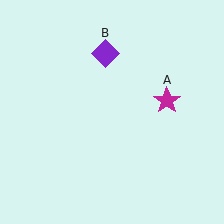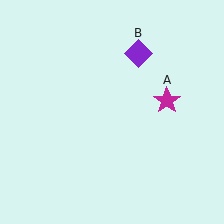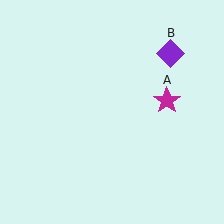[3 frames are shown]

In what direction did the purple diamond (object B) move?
The purple diamond (object B) moved right.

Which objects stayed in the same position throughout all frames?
Magenta star (object A) remained stationary.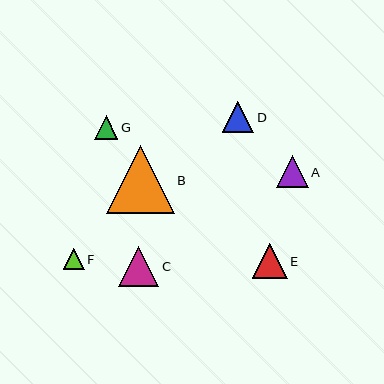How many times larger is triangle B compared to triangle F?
Triangle B is approximately 3.2 times the size of triangle F.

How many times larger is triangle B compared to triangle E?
Triangle B is approximately 1.9 times the size of triangle E.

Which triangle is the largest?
Triangle B is the largest with a size of approximately 68 pixels.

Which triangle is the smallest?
Triangle F is the smallest with a size of approximately 21 pixels.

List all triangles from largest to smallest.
From largest to smallest: B, C, E, A, D, G, F.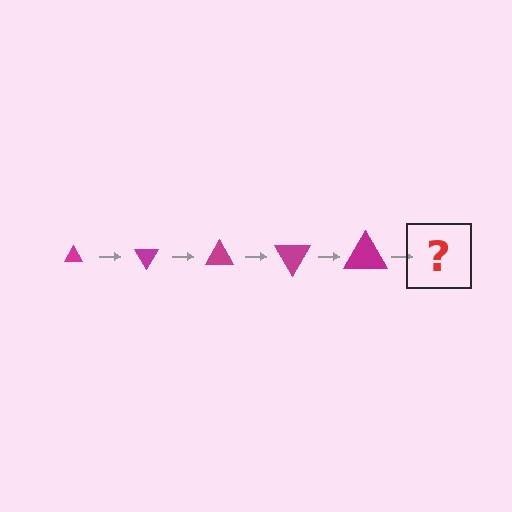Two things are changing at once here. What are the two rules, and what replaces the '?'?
The two rules are that the triangle grows larger each step and it rotates 60 degrees each step. The '?' should be a triangle, larger than the previous one and rotated 300 degrees from the start.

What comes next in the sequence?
The next element should be a triangle, larger than the previous one and rotated 300 degrees from the start.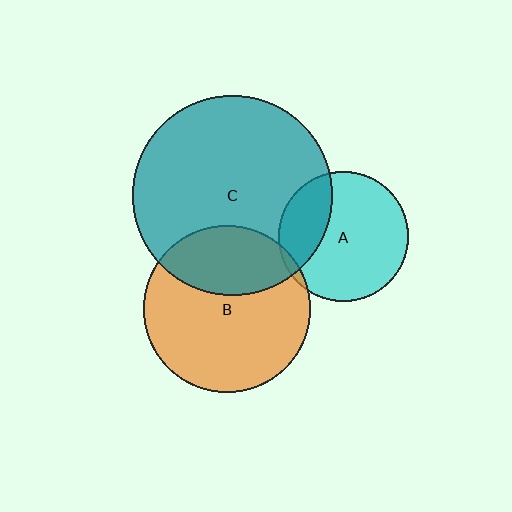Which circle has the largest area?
Circle C (teal).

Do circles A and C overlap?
Yes.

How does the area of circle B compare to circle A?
Approximately 1.7 times.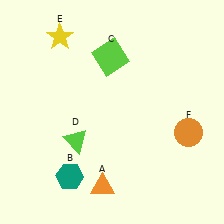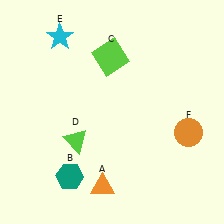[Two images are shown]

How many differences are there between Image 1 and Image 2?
There is 1 difference between the two images.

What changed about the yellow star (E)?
In Image 1, E is yellow. In Image 2, it changed to cyan.